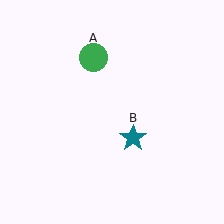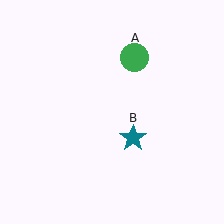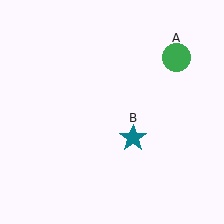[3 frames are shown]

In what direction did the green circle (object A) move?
The green circle (object A) moved right.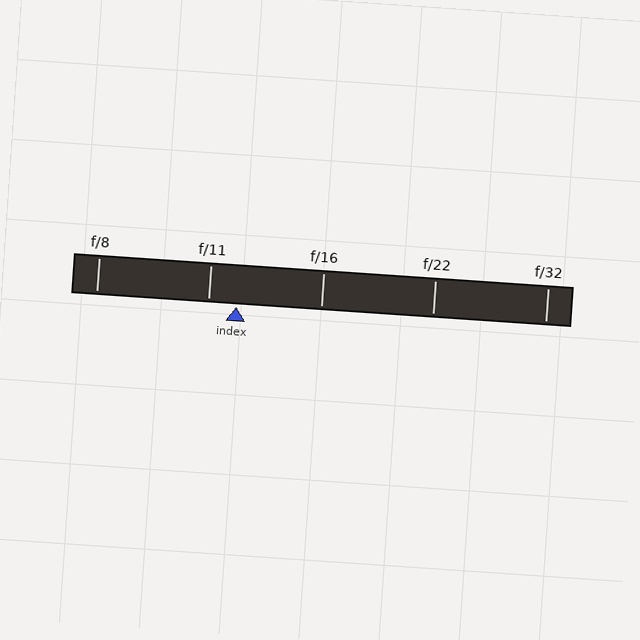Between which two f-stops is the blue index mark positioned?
The index mark is between f/11 and f/16.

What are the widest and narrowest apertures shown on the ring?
The widest aperture shown is f/8 and the narrowest is f/32.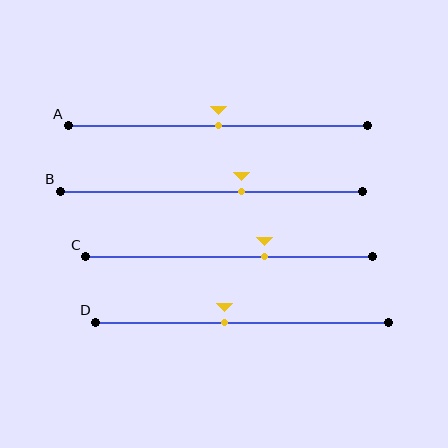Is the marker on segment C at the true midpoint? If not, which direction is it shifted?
No, the marker on segment C is shifted to the right by about 12% of the segment length.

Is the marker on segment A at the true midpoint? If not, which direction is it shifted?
Yes, the marker on segment A is at the true midpoint.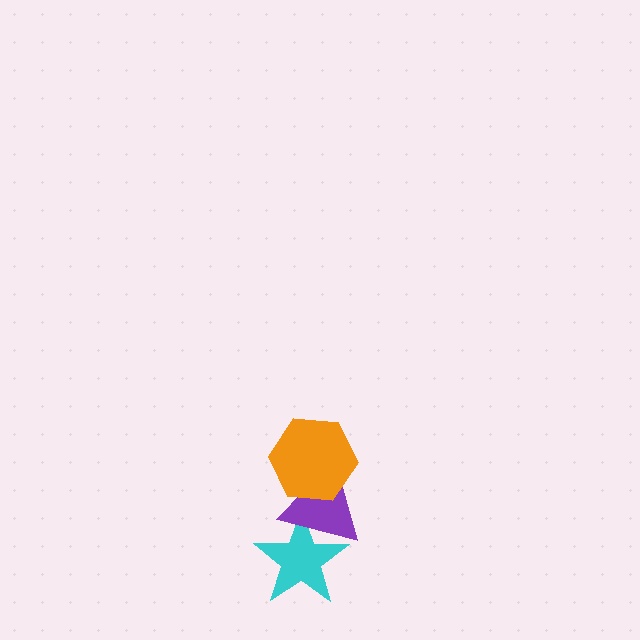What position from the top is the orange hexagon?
The orange hexagon is 1st from the top.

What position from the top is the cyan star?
The cyan star is 3rd from the top.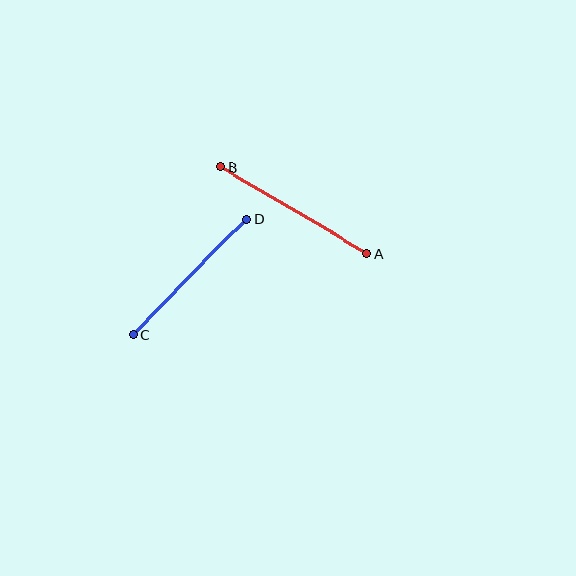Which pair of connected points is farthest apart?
Points A and B are farthest apart.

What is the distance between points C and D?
The distance is approximately 162 pixels.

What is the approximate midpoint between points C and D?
The midpoint is at approximately (190, 277) pixels.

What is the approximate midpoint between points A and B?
The midpoint is at approximately (294, 210) pixels.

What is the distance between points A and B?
The distance is approximately 170 pixels.